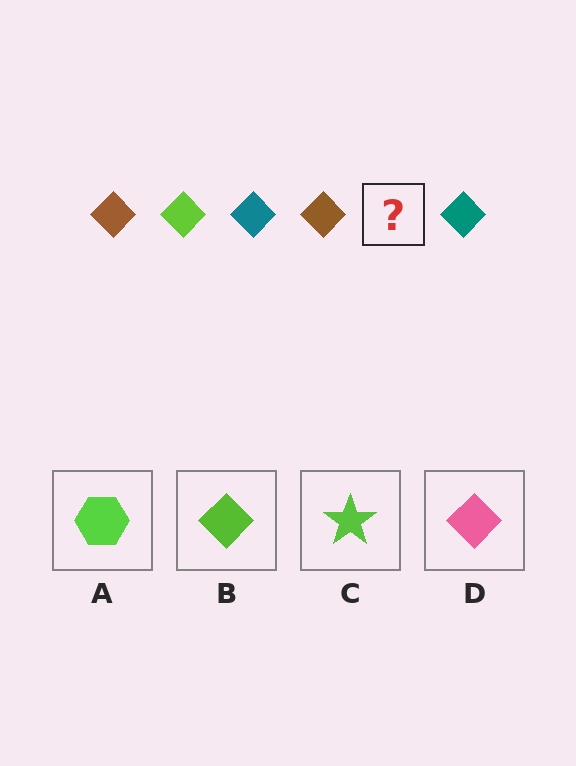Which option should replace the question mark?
Option B.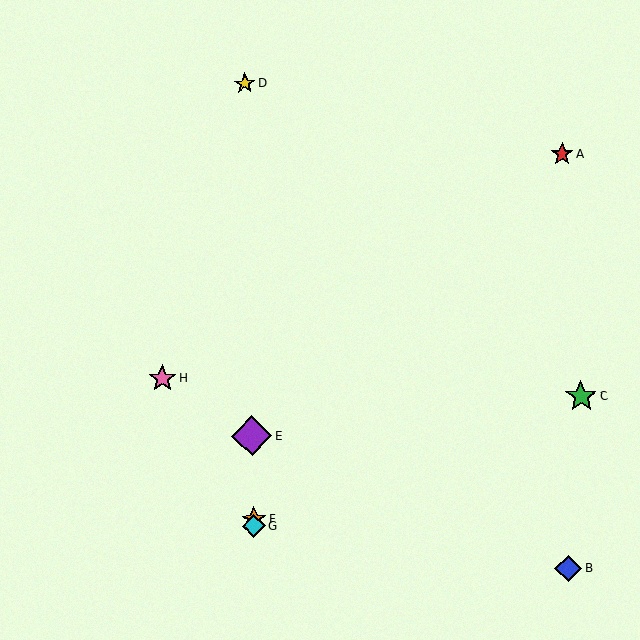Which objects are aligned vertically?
Objects D, E, F, G are aligned vertically.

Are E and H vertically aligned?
No, E is at x≈252 and H is at x≈162.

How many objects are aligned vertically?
4 objects (D, E, F, G) are aligned vertically.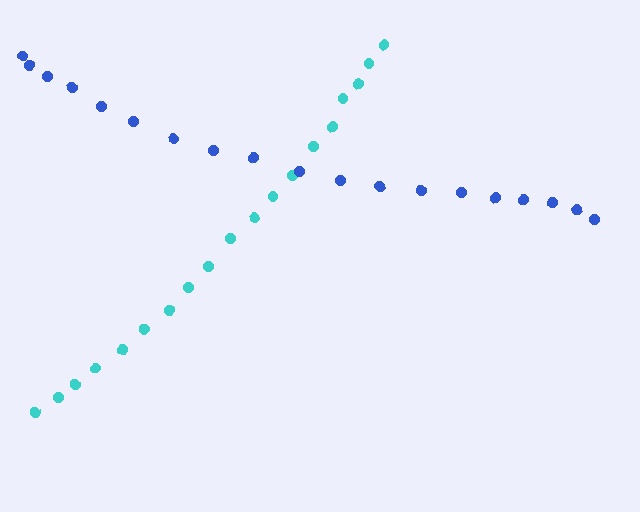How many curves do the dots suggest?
There are 2 distinct paths.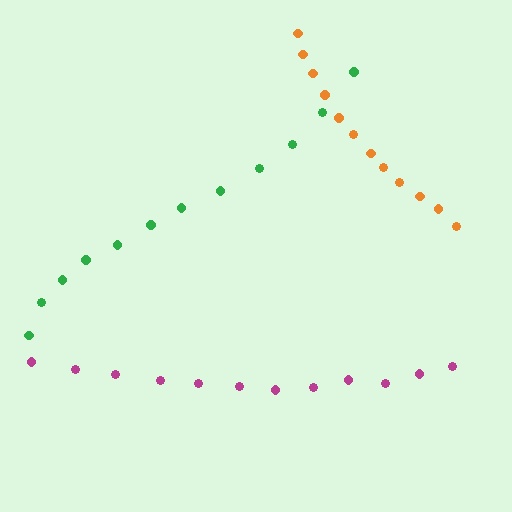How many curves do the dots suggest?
There are 3 distinct paths.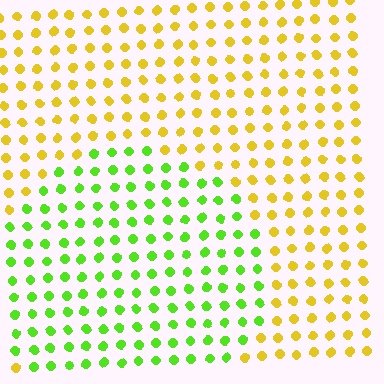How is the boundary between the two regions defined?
The boundary is defined purely by a slight shift in hue (about 55 degrees). Spacing, size, and orientation are identical on both sides.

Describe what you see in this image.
The image is filled with small yellow elements in a uniform arrangement. A circle-shaped region is visible where the elements are tinted to a slightly different hue, forming a subtle color boundary.